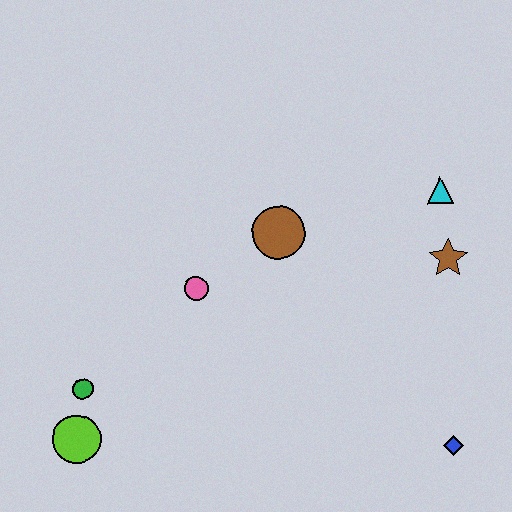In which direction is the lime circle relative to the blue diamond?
The lime circle is to the left of the blue diamond.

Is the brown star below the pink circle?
No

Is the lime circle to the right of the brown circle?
No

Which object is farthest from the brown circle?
The lime circle is farthest from the brown circle.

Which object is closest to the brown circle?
The pink circle is closest to the brown circle.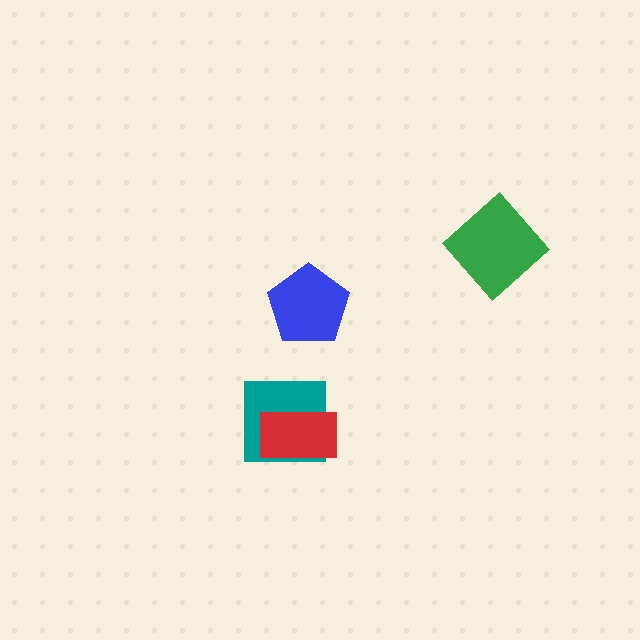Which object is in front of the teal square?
The red rectangle is in front of the teal square.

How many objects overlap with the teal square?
1 object overlaps with the teal square.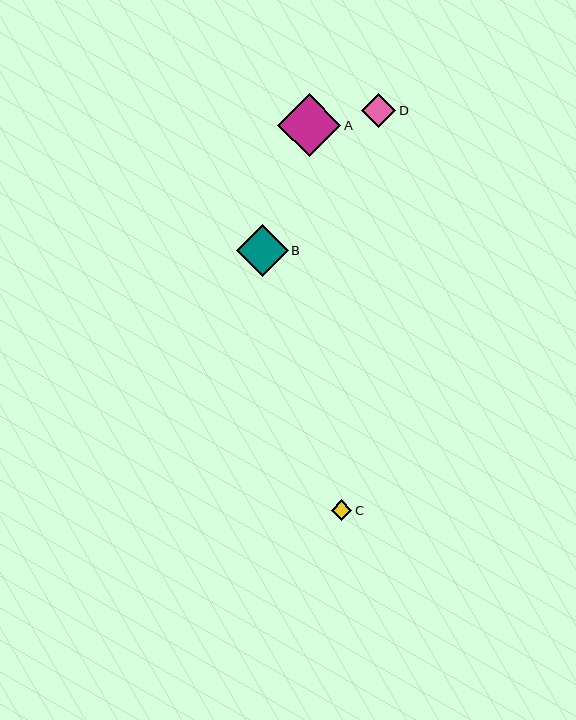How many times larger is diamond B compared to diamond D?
Diamond B is approximately 1.5 times the size of diamond D.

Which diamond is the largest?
Diamond A is the largest with a size of approximately 63 pixels.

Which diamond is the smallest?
Diamond C is the smallest with a size of approximately 21 pixels.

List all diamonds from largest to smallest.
From largest to smallest: A, B, D, C.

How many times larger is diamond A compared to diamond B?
Diamond A is approximately 1.2 times the size of diamond B.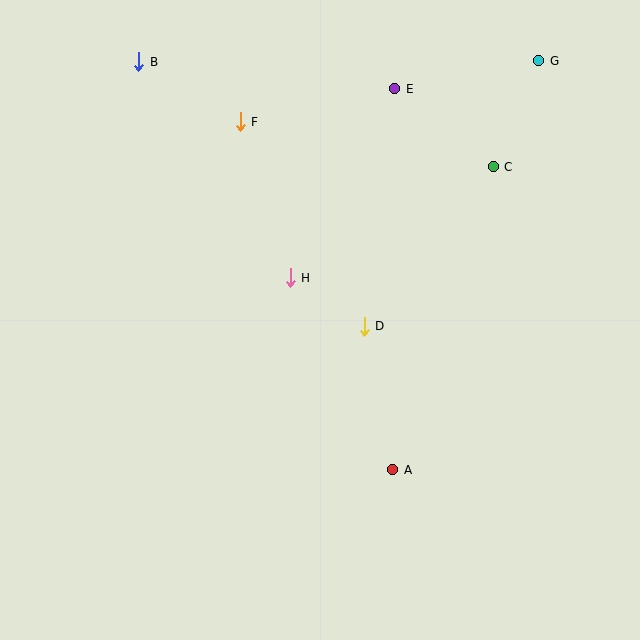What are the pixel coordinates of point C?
Point C is at (493, 167).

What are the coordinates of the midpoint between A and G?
The midpoint between A and G is at (466, 265).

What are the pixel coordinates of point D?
Point D is at (364, 326).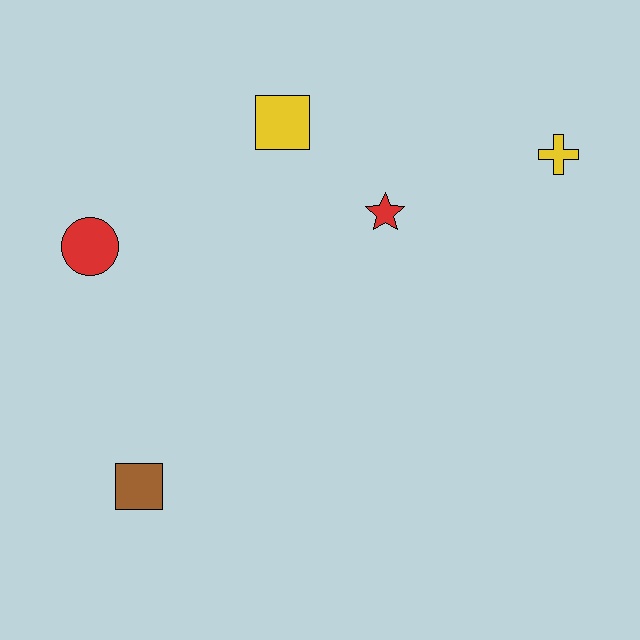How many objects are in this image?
There are 5 objects.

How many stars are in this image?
There is 1 star.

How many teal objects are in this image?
There are no teal objects.